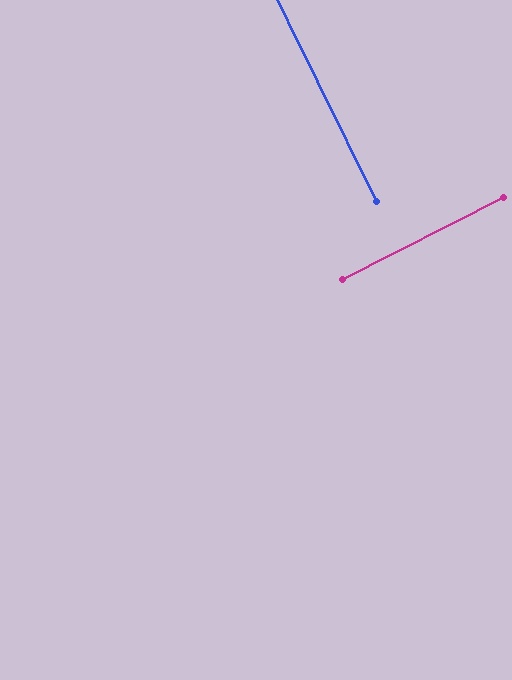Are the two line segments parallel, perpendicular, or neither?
Perpendicular — they meet at approximately 89°.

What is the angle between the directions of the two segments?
Approximately 89 degrees.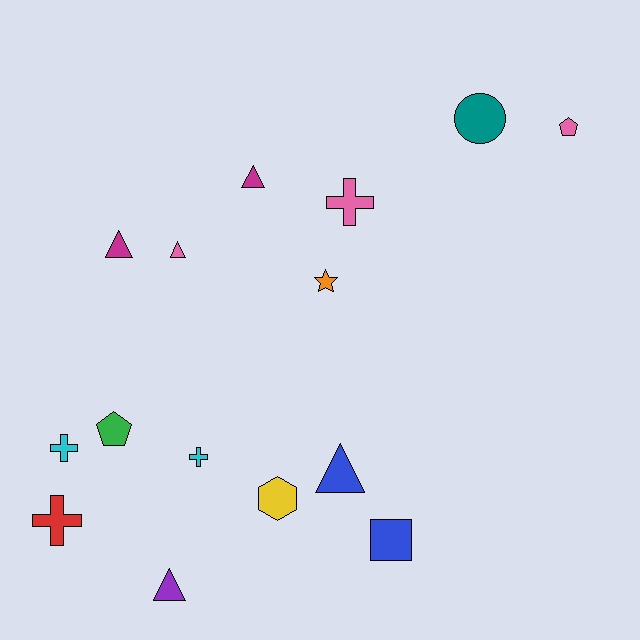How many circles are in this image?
There is 1 circle.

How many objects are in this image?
There are 15 objects.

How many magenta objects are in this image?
There are 2 magenta objects.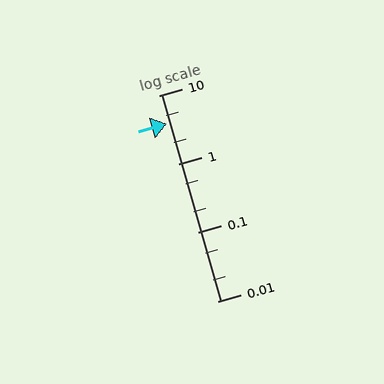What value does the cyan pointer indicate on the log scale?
The pointer indicates approximately 3.9.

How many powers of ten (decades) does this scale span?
The scale spans 3 decades, from 0.01 to 10.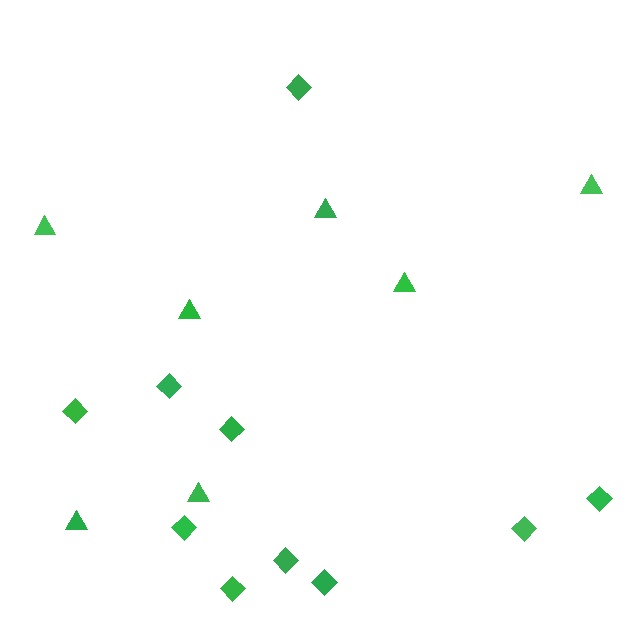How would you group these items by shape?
There are 2 groups: one group of diamonds (10) and one group of triangles (7).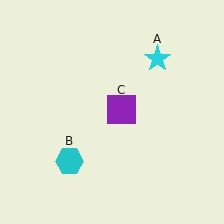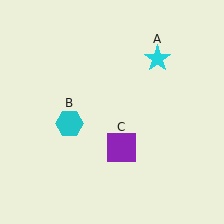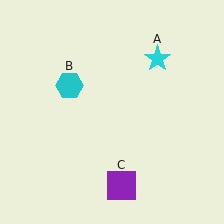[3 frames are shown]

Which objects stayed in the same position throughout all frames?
Cyan star (object A) remained stationary.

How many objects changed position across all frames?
2 objects changed position: cyan hexagon (object B), purple square (object C).